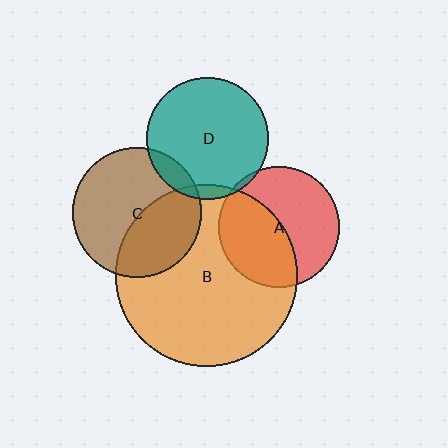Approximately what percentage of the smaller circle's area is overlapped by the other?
Approximately 45%.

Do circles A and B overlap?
Yes.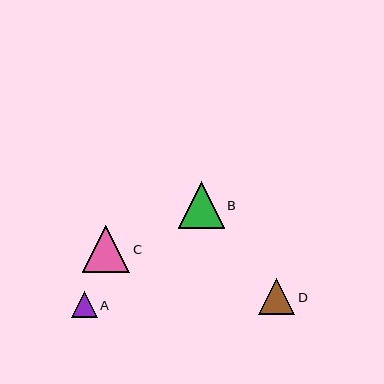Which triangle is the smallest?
Triangle A is the smallest with a size of approximately 26 pixels.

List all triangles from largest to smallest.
From largest to smallest: C, B, D, A.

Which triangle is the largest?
Triangle C is the largest with a size of approximately 47 pixels.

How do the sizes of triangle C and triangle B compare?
Triangle C and triangle B are approximately the same size.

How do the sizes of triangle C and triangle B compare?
Triangle C and triangle B are approximately the same size.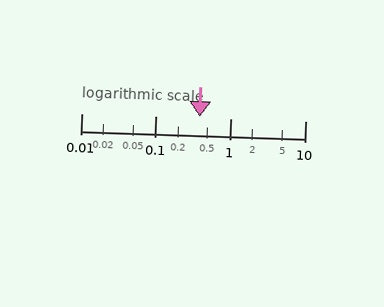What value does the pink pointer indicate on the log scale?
The pointer indicates approximately 0.39.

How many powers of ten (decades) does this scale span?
The scale spans 3 decades, from 0.01 to 10.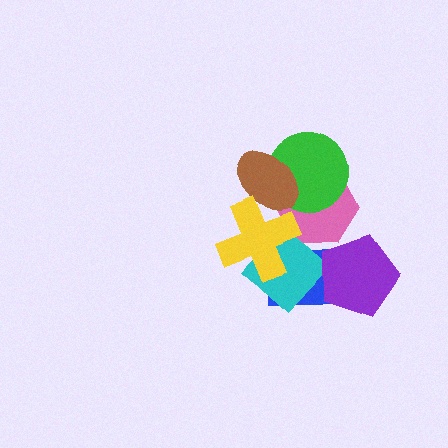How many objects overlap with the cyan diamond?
2 objects overlap with the cyan diamond.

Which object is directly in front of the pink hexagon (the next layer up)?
The blue rectangle is directly in front of the pink hexagon.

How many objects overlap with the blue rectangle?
4 objects overlap with the blue rectangle.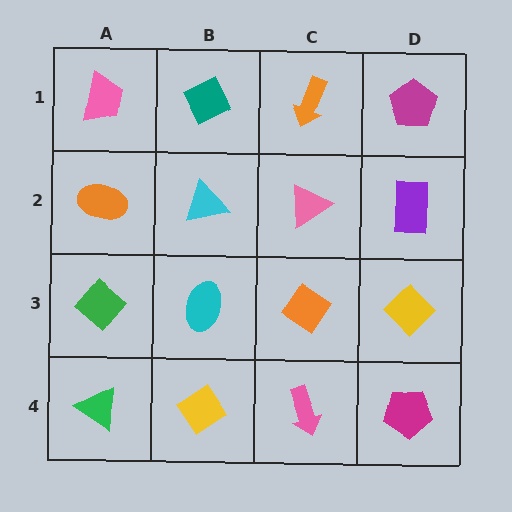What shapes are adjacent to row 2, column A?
A pink trapezoid (row 1, column A), a green diamond (row 3, column A), a cyan triangle (row 2, column B).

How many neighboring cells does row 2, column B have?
4.